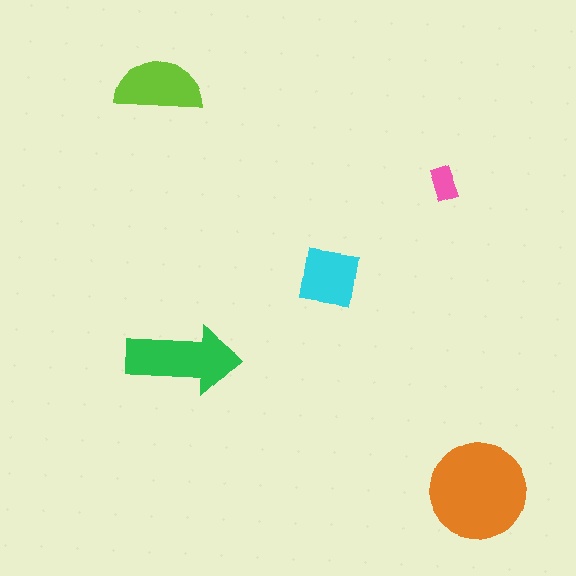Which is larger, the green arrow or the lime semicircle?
The green arrow.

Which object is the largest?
The orange circle.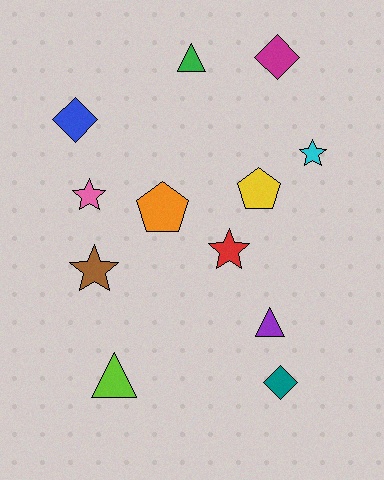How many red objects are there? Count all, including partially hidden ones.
There is 1 red object.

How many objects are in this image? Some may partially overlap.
There are 12 objects.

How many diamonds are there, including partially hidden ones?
There are 3 diamonds.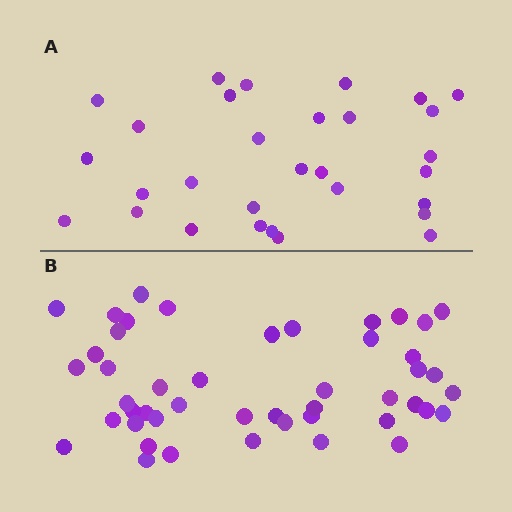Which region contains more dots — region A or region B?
Region B (the bottom region) has more dots.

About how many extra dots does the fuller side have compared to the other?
Region B has approximately 15 more dots than region A.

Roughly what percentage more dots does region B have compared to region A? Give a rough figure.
About 55% more.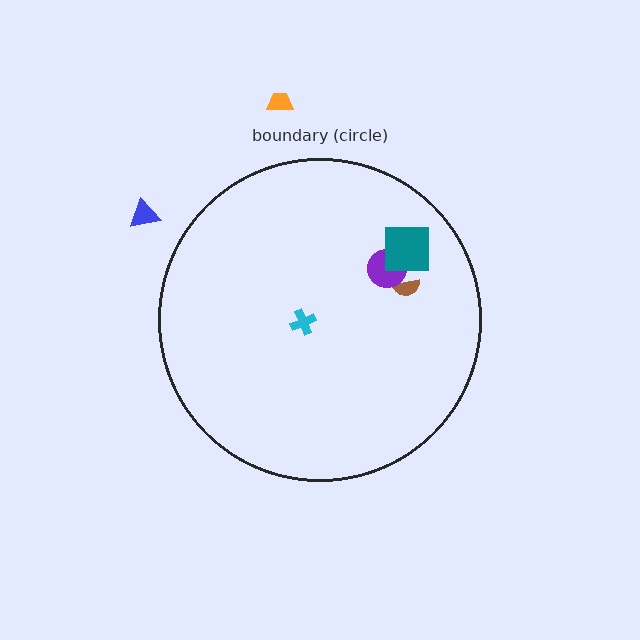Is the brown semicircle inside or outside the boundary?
Inside.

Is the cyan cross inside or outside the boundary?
Inside.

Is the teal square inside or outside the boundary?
Inside.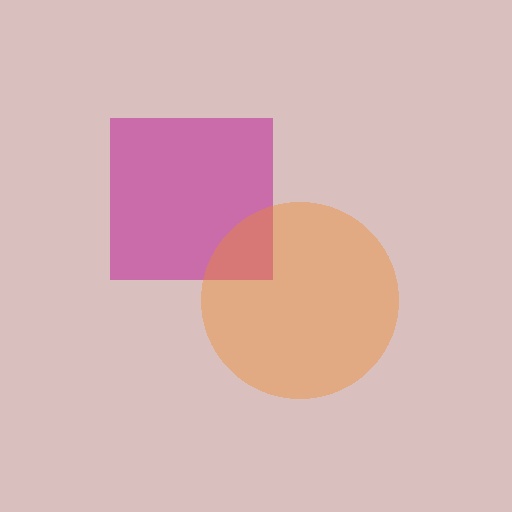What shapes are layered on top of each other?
The layered shapes are: a magenta square, an orange circle.